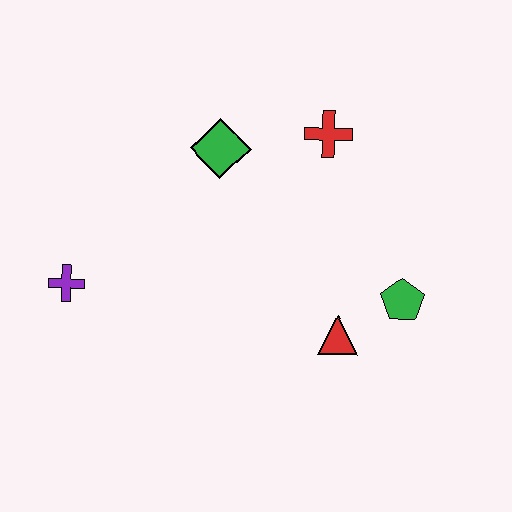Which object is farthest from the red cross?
The purple cross is farthest from the red cross.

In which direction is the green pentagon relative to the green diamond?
The green pentagon is to the right of the green diamond.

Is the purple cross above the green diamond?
No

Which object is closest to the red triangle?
The green pentagon is closest to the red triangle.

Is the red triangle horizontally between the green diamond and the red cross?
No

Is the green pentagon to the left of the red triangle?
No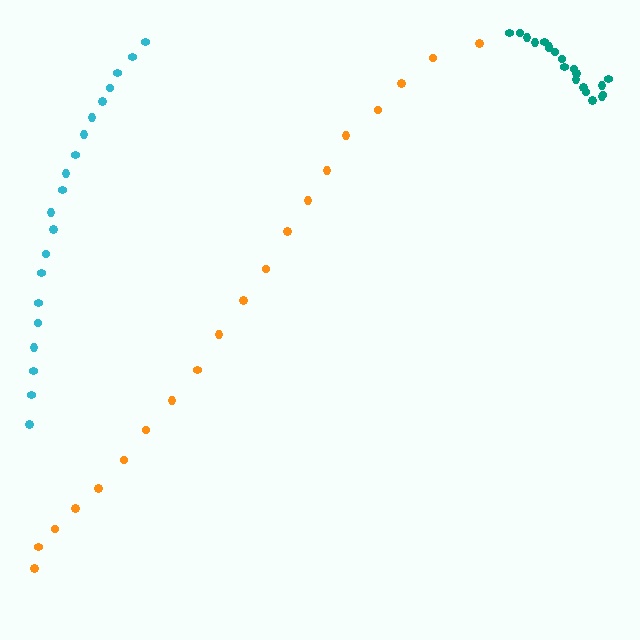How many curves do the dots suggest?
There are 3 distinct paths.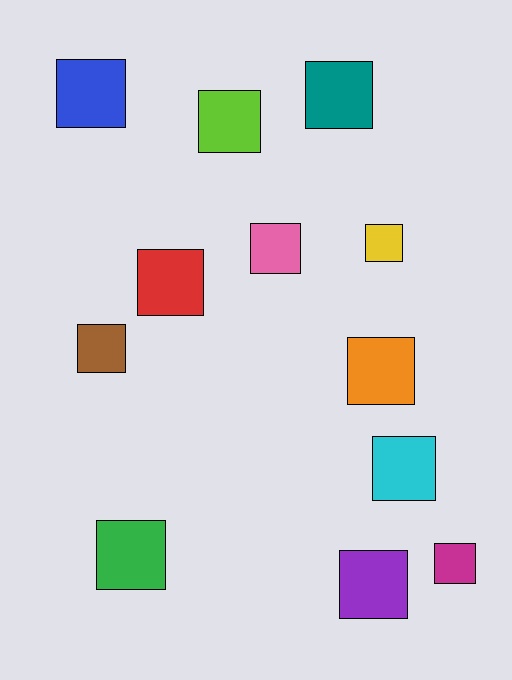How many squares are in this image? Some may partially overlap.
There are 12 squares.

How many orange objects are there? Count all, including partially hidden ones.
There is 1 orange object.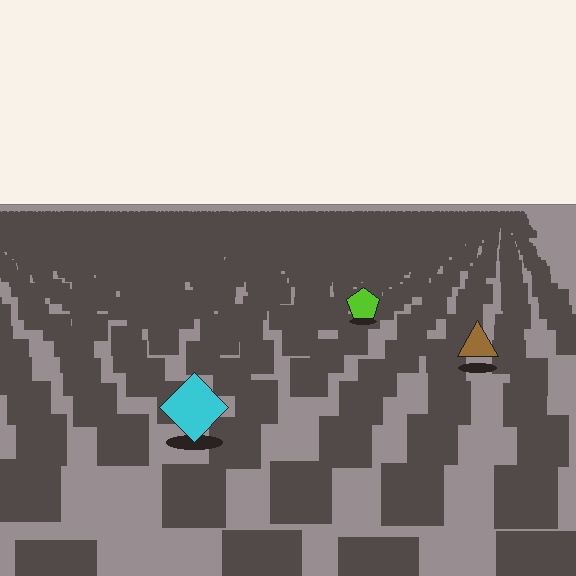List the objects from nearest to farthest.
From nearest to farthest: the cyan diamond, the brown triangle, the lime pentagon.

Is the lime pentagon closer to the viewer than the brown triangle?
No. The brown triangle is closer — you can tell from the texture gradient: the ground texture is coarser near it.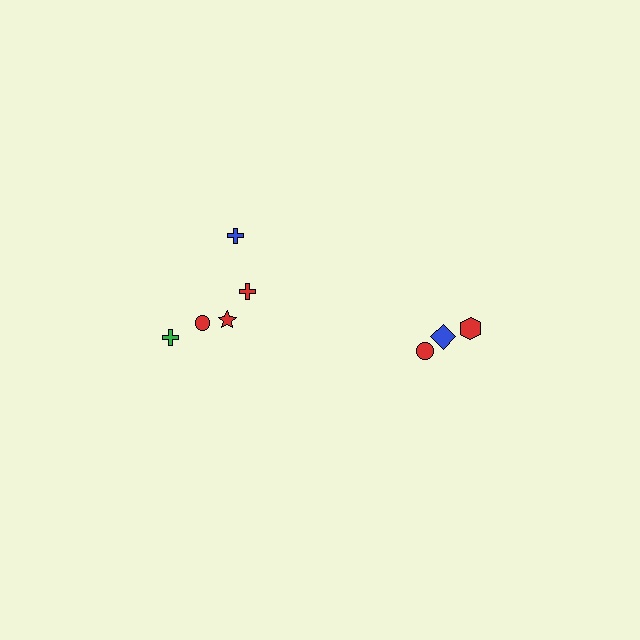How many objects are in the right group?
There are 3 objects.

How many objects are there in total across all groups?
There are 8 objects.